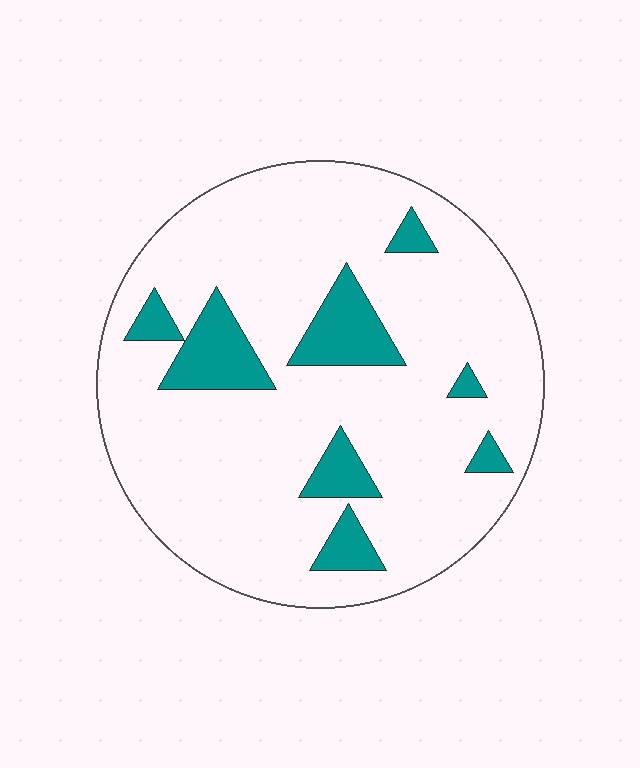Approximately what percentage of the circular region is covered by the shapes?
Approximately 15%.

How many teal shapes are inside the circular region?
8.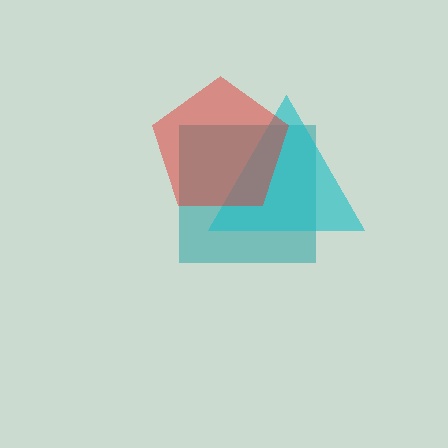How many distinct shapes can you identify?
There are 3 distinct shapes: a teal square, a cyan triangle, a red pentagon.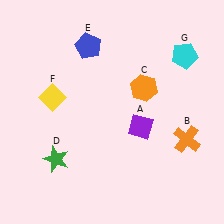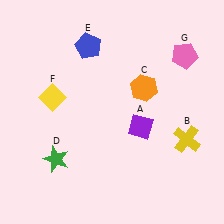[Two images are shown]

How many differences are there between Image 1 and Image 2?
There are 2 differences between the two images.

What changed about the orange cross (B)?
In Image 1, B is orange. In Image 2, it changed to yellow.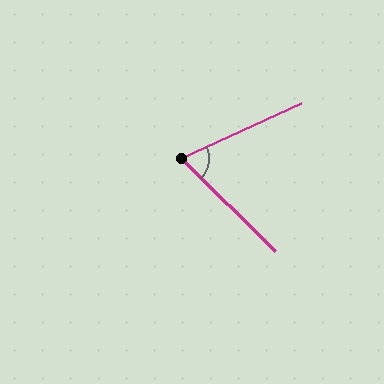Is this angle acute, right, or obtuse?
It is acute.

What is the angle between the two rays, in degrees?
Approximately 69 degrees.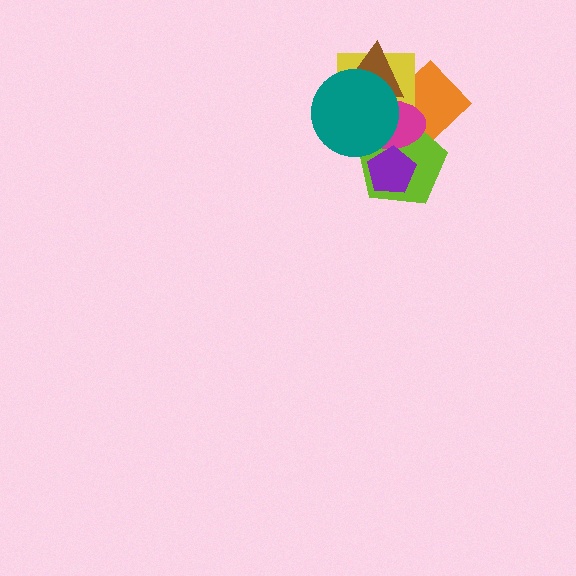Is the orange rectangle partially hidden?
Yes, it is partially covered by another shape.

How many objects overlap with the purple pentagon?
3 objects overlap with the purple pentagon.